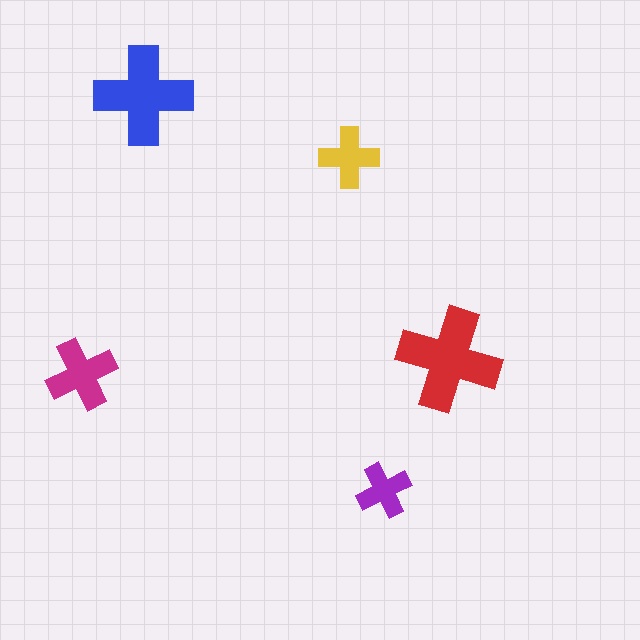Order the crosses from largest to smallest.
the red one, the blue one, the magenta one, the yellow one, the purple one.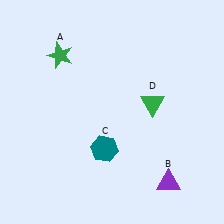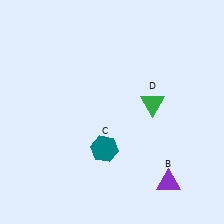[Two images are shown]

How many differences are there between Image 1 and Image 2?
There is 1 difference between the two images.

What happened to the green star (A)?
The green star (A) was removed in Image 2. It was in the top-left area of Image 1.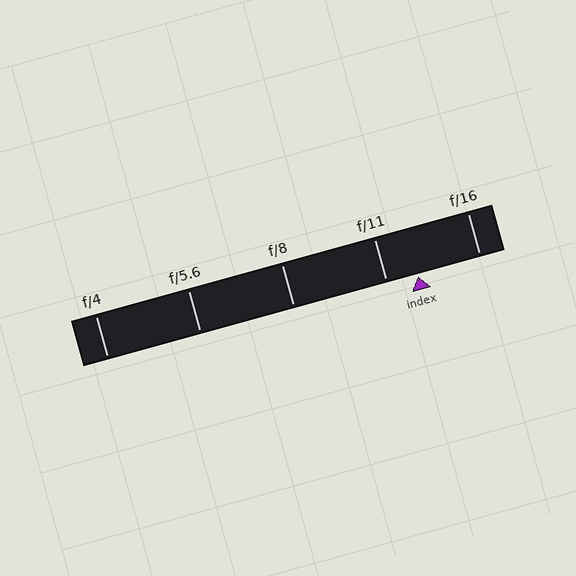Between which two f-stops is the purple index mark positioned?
The index mark is between f/11 and f/16.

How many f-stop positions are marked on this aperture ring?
There are 5 f-stop positions marked.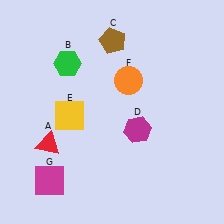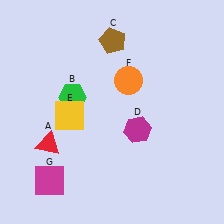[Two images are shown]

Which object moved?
The green hexagon (B) moved down.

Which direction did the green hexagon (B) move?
The green hexagon (B) moved down.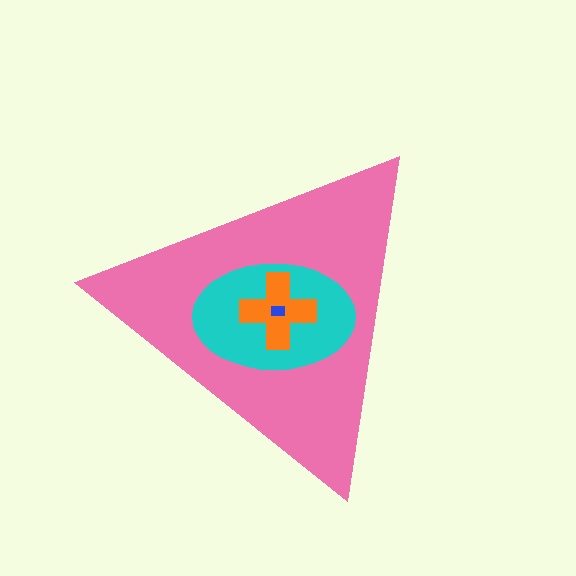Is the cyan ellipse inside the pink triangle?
Yes.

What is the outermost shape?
The pink triangle.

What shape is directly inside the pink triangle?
The cyan ellipse.